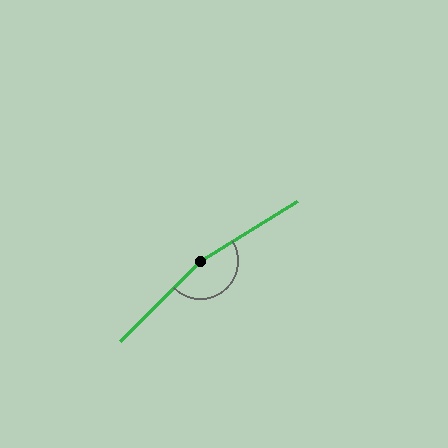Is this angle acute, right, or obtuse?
It is obtuse.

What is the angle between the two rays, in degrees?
Approximately 166 degrees.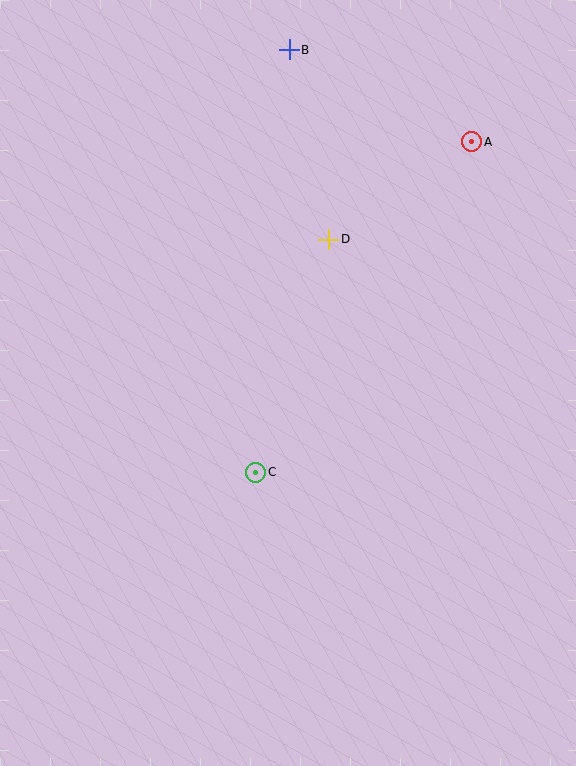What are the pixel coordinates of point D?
Point D is at (329, 239).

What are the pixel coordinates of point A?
Point A is at (472, 142).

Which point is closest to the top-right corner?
Point A is closest to the top-right corner.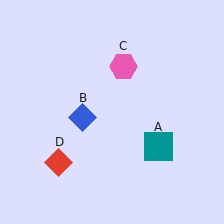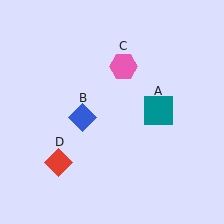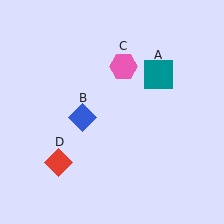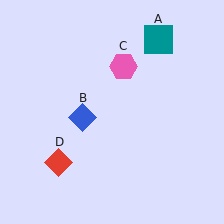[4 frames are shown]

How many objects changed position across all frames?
1 object changed position: teal square (object A).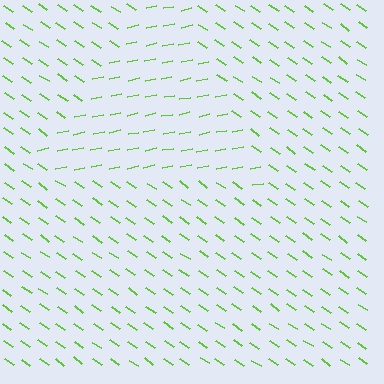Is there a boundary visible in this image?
Yes, there is a texture boundary formed by a change in line orientation.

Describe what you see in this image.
The image is filled with small lime line segments. A triangle region in the image has lines oriented differently from the surrounding lines, creating a visible texture boundary.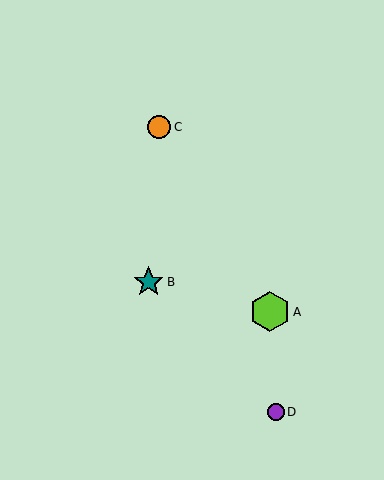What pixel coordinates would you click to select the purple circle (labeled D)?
Click at (276, 412) to select the purple circle D.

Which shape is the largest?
The lime hexagon (labeled A) is the largest.